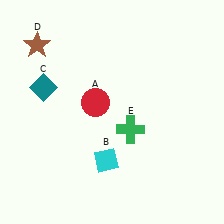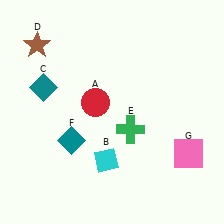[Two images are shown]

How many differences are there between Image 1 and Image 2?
There are 2 differences between the two images.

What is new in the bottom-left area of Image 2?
A teal diamond (F) was added in the bottom-left area of Image 2.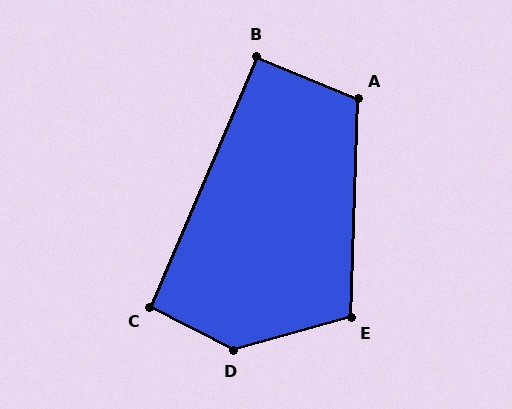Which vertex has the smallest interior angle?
B, at approximately 91 degrees.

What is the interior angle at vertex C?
Approximately 94 degrees (approximately right).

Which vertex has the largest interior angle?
D, at approximately 137 degrees.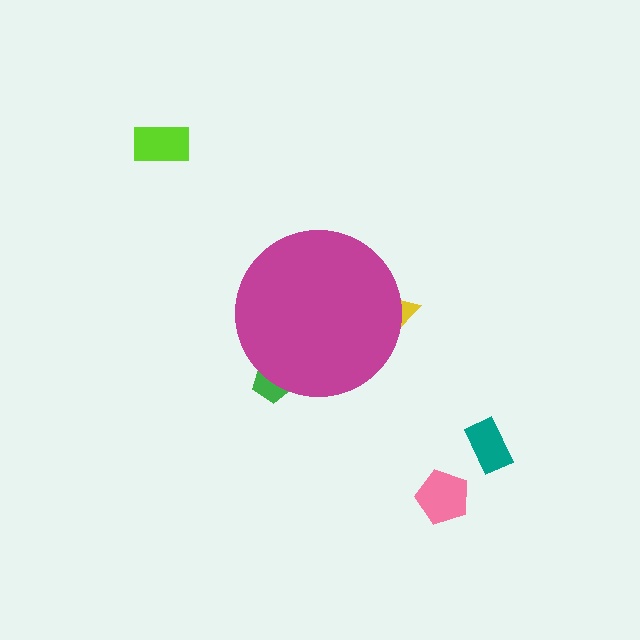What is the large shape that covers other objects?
A magenta circle.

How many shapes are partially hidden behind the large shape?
2 shapes are partially hidden.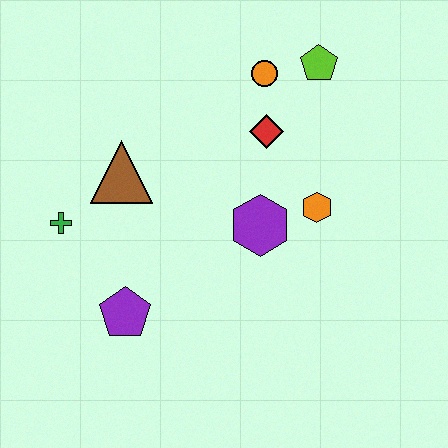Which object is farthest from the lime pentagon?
The purple pentagon is farthest from the lime pentagon.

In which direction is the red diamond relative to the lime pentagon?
The red diamond is below the lime pentagon.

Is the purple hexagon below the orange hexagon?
Yes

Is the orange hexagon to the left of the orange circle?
No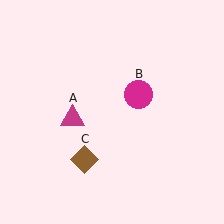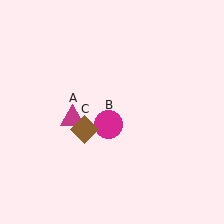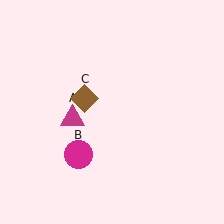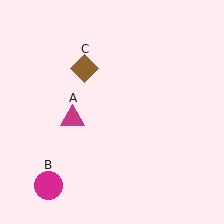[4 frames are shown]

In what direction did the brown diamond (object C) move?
The brown diamond (object C) moved up.